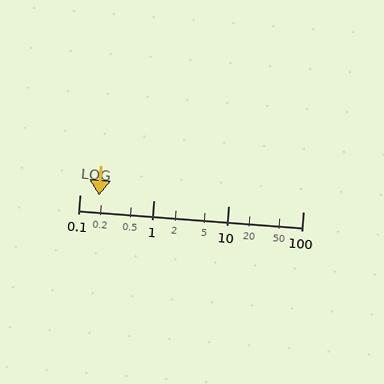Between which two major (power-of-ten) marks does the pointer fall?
The pointer is between 0.1 and 1.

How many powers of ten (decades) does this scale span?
The scale spans 3 decades, from 0.1 to 100.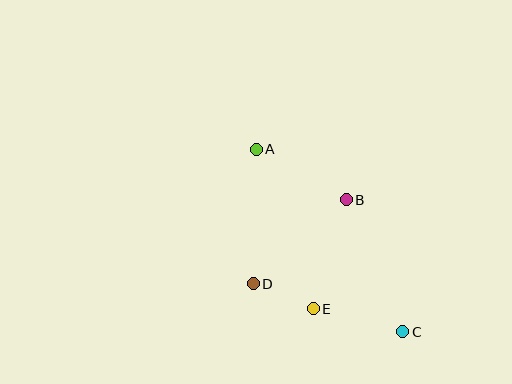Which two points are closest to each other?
Points D and E are closest to each other.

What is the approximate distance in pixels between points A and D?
The distance between A and D is approximately 135 pixels.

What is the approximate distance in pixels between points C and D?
The distance between C and D is approximately 157 pixels.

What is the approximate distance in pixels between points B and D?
The distance between B and D is approximately 125 pixels.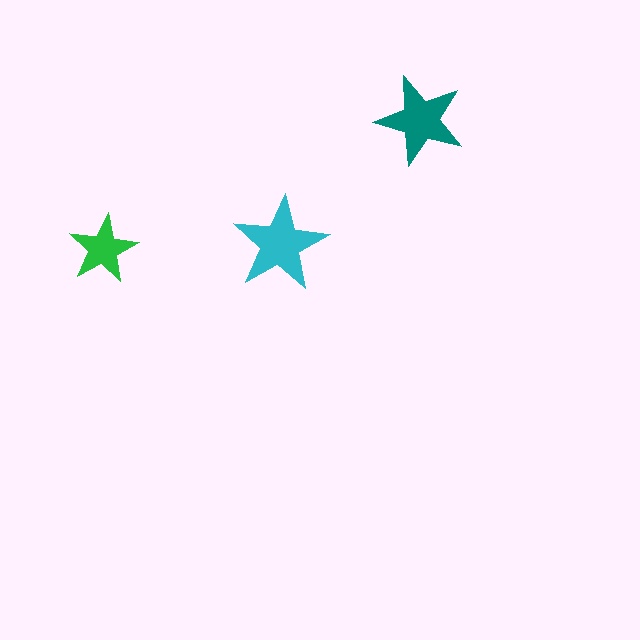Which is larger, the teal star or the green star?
The teal one.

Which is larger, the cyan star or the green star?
The cyan one.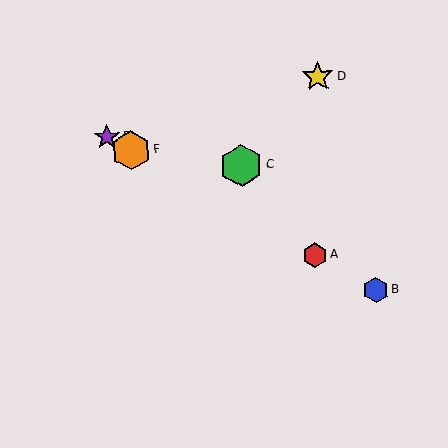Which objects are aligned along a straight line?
Objects A, B, E, F are aligned along a straight line.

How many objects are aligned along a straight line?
4 objects (A, B, E, F) are aligned along a straight line.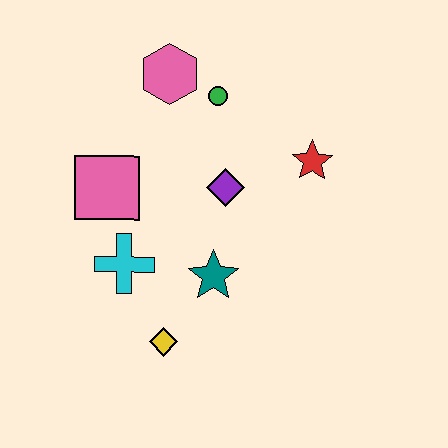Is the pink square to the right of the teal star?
No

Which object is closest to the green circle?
The pink hexagon is closest to the green circle.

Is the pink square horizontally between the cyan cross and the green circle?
No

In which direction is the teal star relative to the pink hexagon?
The teal star is below the pink hexagon.